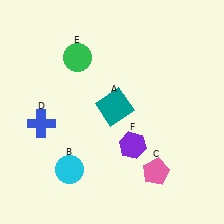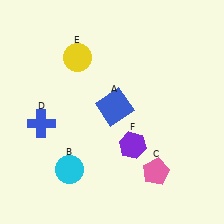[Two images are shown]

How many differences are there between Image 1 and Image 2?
There are 2 differences between the two images.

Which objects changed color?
A changed from teal to blue. E changed from green to yellow.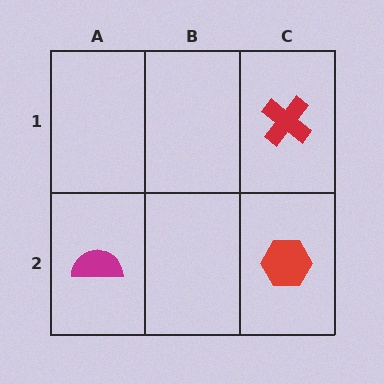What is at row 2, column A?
A magenta semicircle.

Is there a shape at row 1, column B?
No, that cell is empty.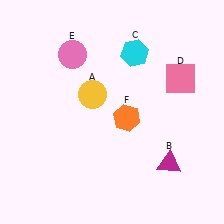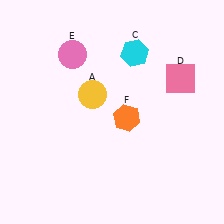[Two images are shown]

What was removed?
The magenta triangle (B) was removed in Image 2.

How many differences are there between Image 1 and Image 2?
There is 1 difference between the two images.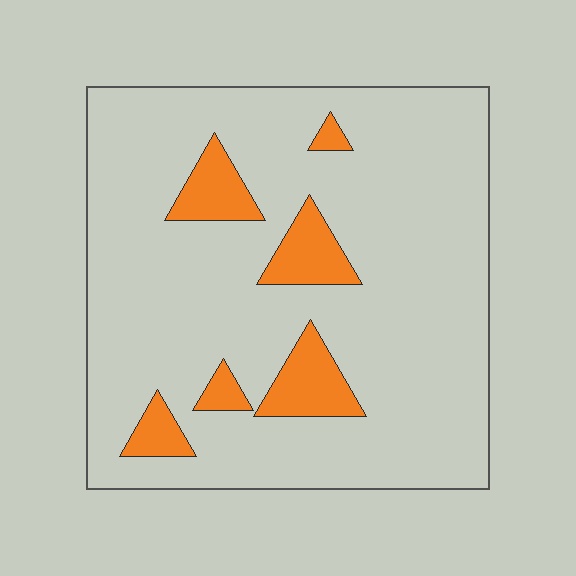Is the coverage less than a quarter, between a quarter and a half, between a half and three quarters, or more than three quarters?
Less than a quarter.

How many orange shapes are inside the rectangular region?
6.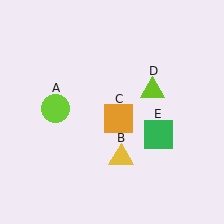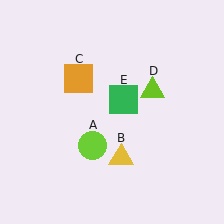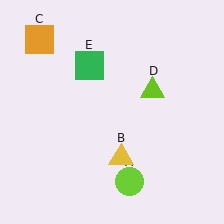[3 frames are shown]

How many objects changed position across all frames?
3 objects changed position: lime circle (object A), orange square (object C), green square (object E).